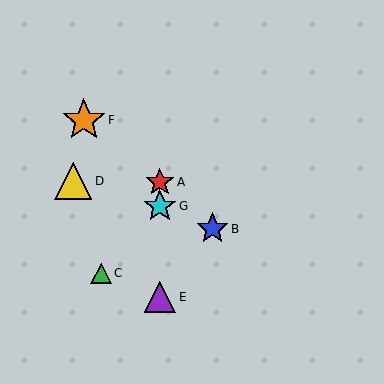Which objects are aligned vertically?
Objects A, E, G are aligned vertically.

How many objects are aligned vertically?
3 objects (A, E, G) are aligned vertically.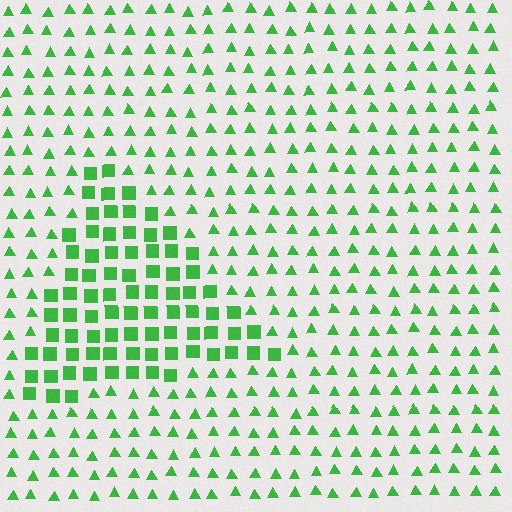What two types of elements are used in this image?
The image uses squares inside the triangle region and triangles outside it.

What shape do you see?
I see a triangle.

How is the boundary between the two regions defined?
The boundary is defined by a change in element shape: squares inside vs. triangles outside. All elements share the same color and spacing.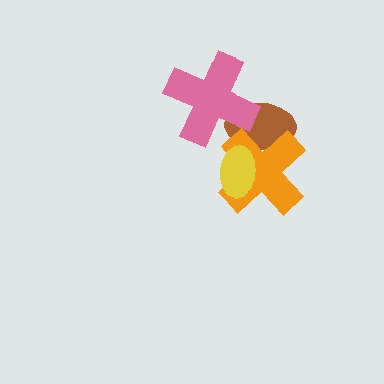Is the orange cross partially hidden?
Yes, it is partially covered by another shape.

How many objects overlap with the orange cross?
2 objects overlap with the orange cross.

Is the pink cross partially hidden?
No, no other shape covers it.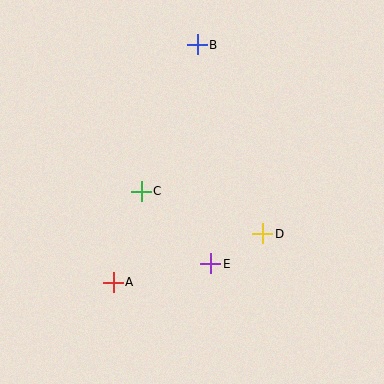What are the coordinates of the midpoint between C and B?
The midpoint between C and B is at (169, 118).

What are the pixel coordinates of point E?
Point E is at (211, 264).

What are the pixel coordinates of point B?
Point B is at (197, 45).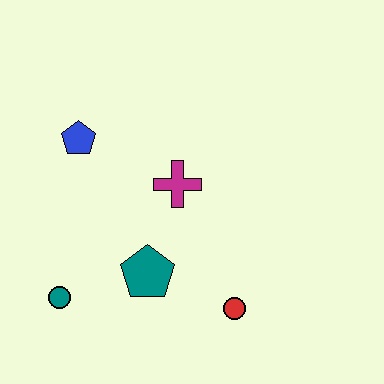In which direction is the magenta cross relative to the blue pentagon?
The magenta cross is to the right of the blue pentagon.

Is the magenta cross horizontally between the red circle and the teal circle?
Yes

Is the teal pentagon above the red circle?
Yes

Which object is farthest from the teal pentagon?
The blue pentagon is farthest from the teal pentagon.